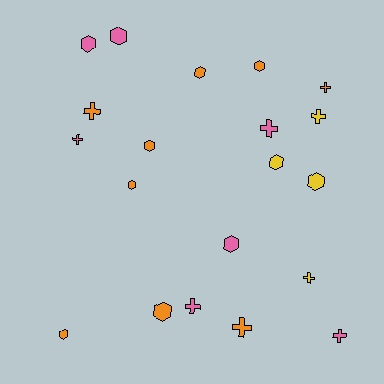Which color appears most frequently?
Orange, with 9 objects.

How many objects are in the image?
There are 20 objects.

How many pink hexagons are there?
There are 3 pink hexagons.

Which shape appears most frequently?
Hexagon, with 11 objects.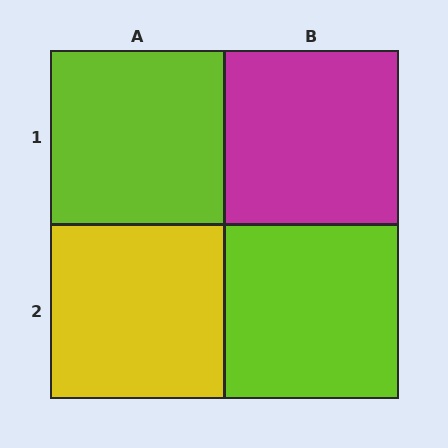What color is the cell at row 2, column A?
Yellow.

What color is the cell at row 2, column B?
Lime.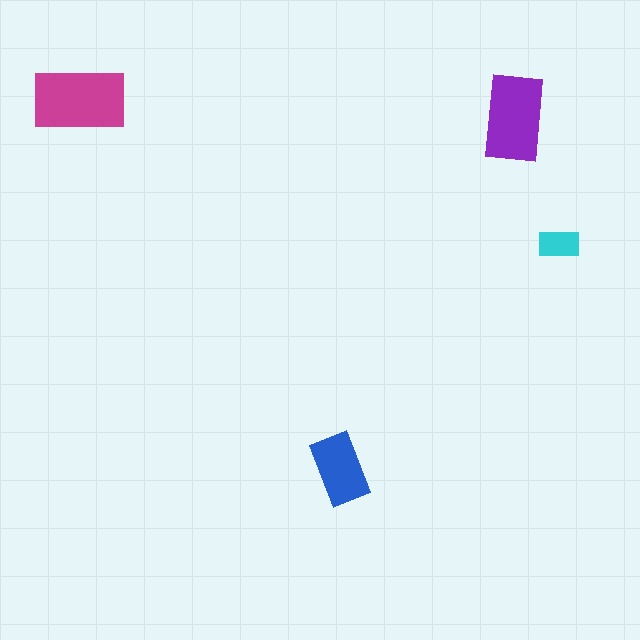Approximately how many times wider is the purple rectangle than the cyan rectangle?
About 2 times wider.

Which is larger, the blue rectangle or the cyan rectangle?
The blue one.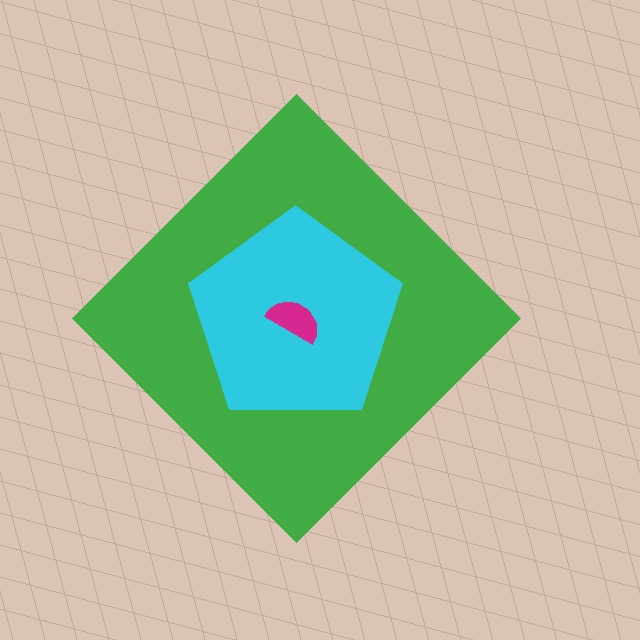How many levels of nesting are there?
3.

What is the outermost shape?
The green diamond.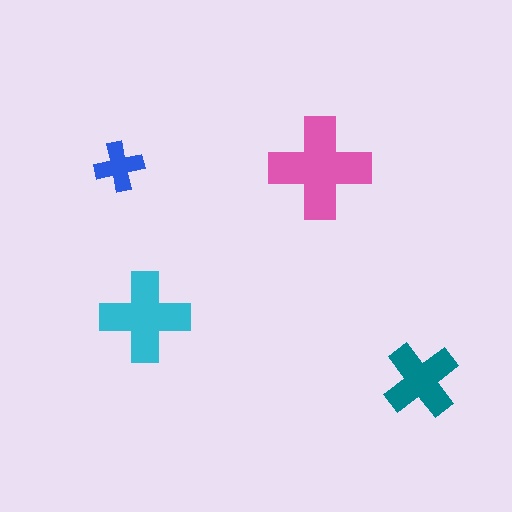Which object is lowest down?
The teal cross is bottommost.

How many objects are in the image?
There are 4 objects in the image.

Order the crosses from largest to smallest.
the pink one, the cyan one, the teal one, the blue one.